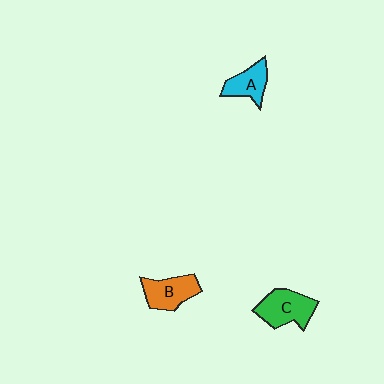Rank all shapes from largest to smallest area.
From largest to smallest: C (green), B (orange), A (cyan).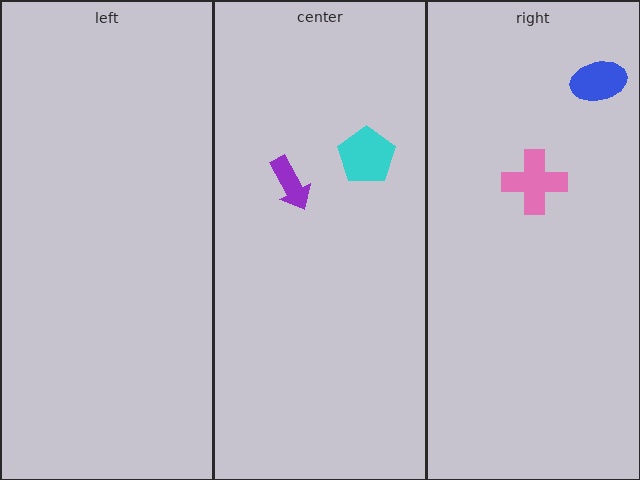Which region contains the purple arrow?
The center region.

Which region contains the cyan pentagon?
The center region.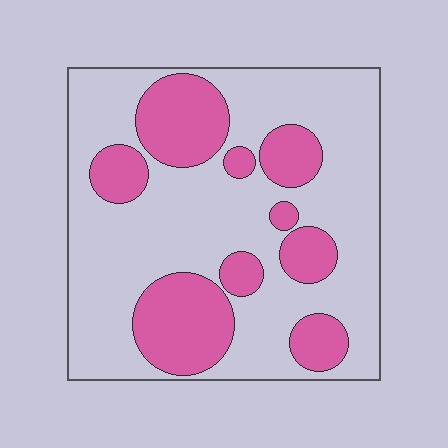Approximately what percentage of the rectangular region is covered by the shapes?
Approximately 30%.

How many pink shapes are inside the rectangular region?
9.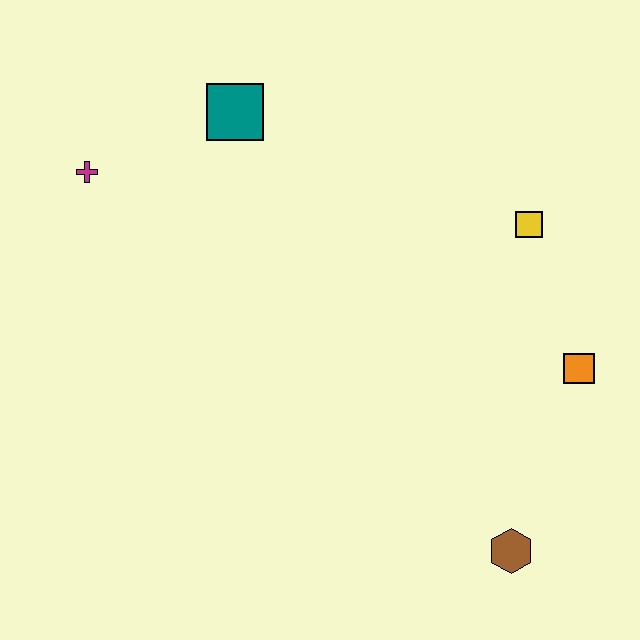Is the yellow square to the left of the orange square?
Yes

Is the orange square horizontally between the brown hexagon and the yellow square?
No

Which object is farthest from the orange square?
The magenta cross is farthest from the orange square.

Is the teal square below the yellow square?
No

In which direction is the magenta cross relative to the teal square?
The magenta cross is to the left of the teal square.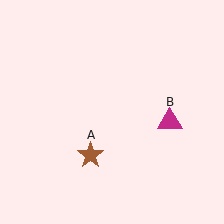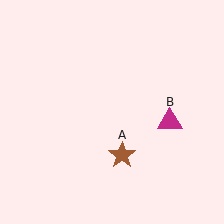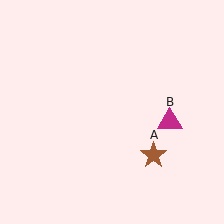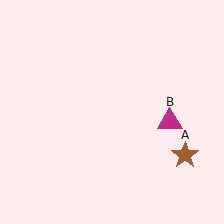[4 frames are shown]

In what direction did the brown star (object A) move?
The brown star (object A) moved right.